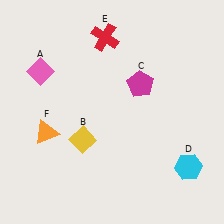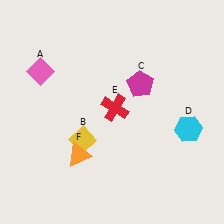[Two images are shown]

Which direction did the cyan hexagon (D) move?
The cyan hexagon (D) moved up.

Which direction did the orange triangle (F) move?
The orange triangle (F) moved right.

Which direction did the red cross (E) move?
The red cross (E) moved down.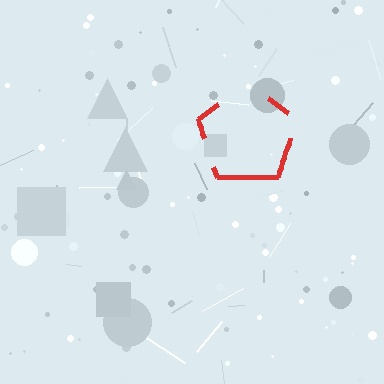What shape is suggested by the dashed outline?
The dashed outline suggests a pentagon.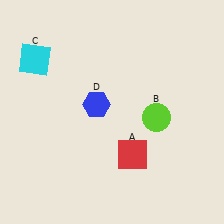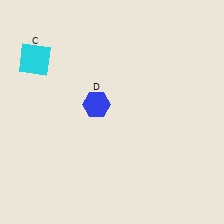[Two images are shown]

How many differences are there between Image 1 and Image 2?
There are 2 differences between the two images.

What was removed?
The red square (A), the lime circle (B) were removed in Image 2.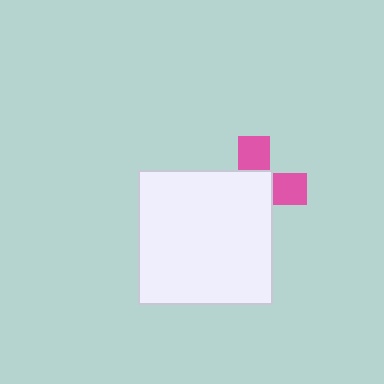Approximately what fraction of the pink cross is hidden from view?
Roughly 62% of the pink cross is hidden behind the white square.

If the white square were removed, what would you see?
You would see the complete pink cross.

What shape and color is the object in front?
The object in front is a white square.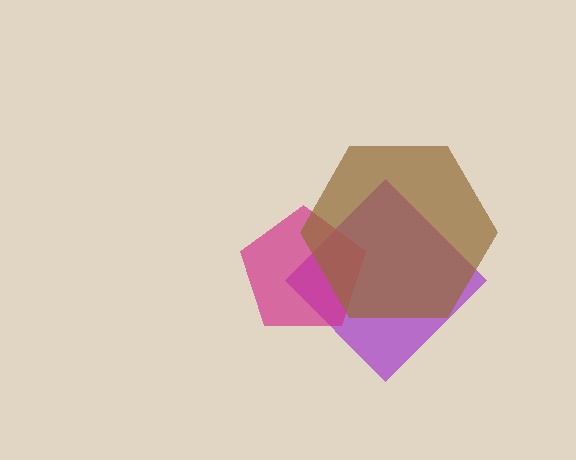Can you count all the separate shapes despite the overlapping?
Yes, there are 3 separate shapes.